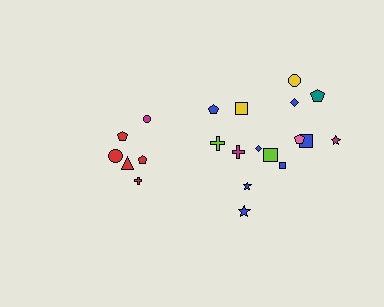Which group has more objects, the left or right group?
The right group.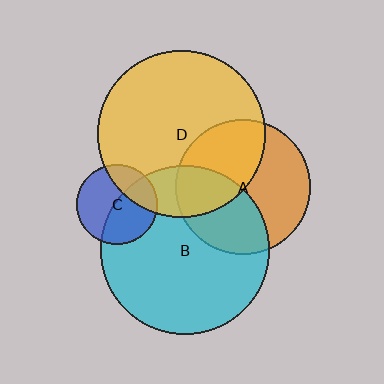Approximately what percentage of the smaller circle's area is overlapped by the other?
Approximately 40%.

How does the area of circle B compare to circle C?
Approximately 4.4 times.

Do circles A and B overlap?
Yes.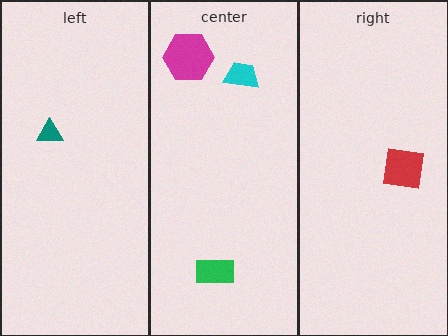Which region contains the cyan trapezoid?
The center region.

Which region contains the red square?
The right region.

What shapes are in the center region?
The cyan trapezoid, the magenta hexagon, the green rectangle.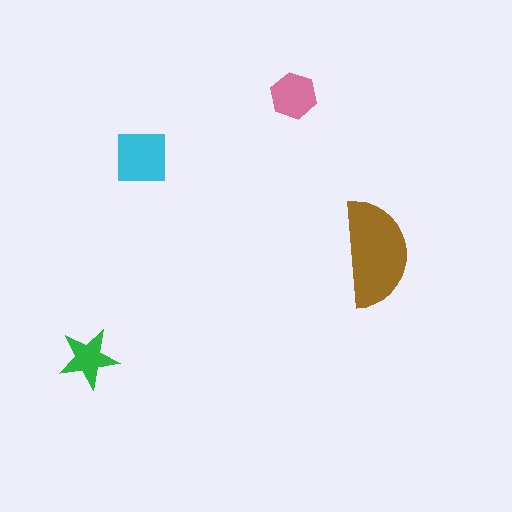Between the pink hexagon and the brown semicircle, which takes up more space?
The brown semicircle.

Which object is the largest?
The brown semicircle.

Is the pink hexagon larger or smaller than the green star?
Larger.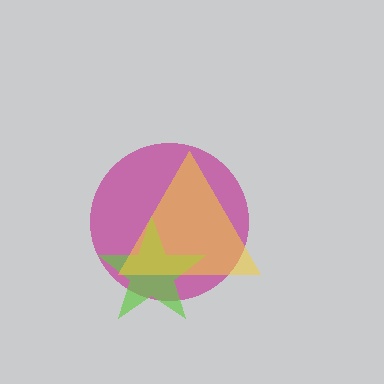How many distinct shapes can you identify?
There are 3 distinct shapes: a magenta circle, a lime star, a yellow triangle.